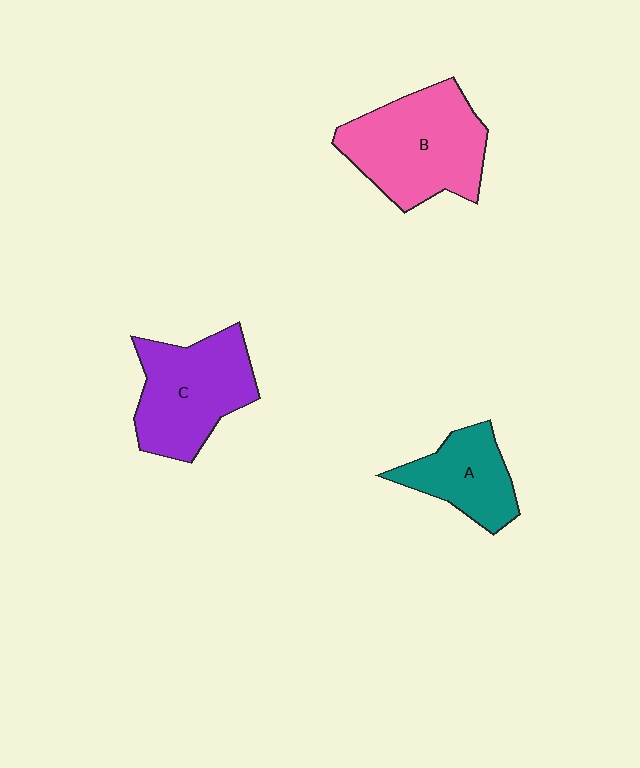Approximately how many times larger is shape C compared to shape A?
Approximately 1.5 times.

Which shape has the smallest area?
Shape A (teal).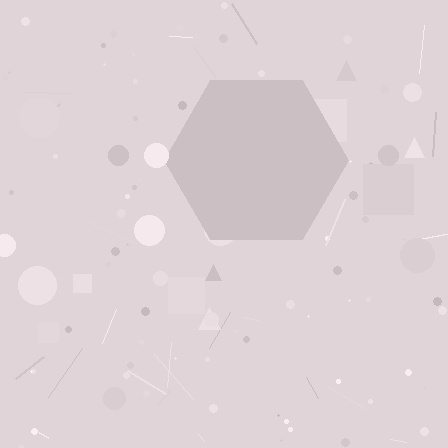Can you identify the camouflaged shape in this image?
The camouflaged shape is a hexagon.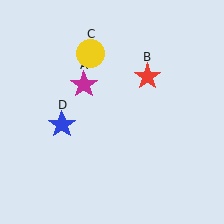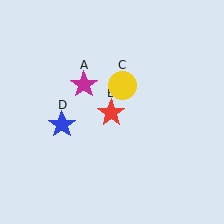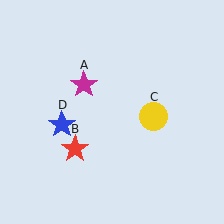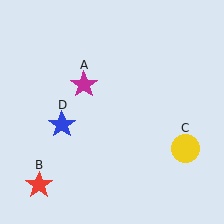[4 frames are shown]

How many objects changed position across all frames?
2 objects changed position: red star (object B), yellow circle (object C).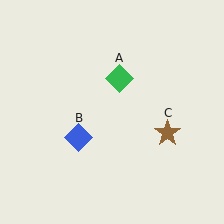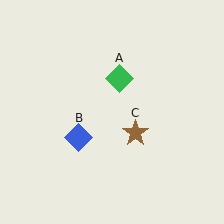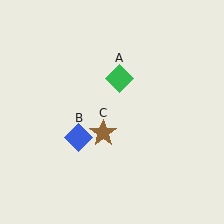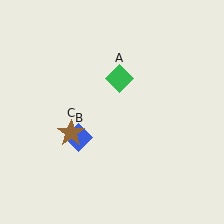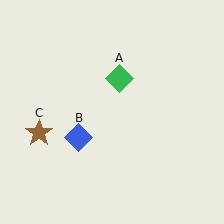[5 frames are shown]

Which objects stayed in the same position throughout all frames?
Green diamond (object A) and blue diamond (object B) remained stationary.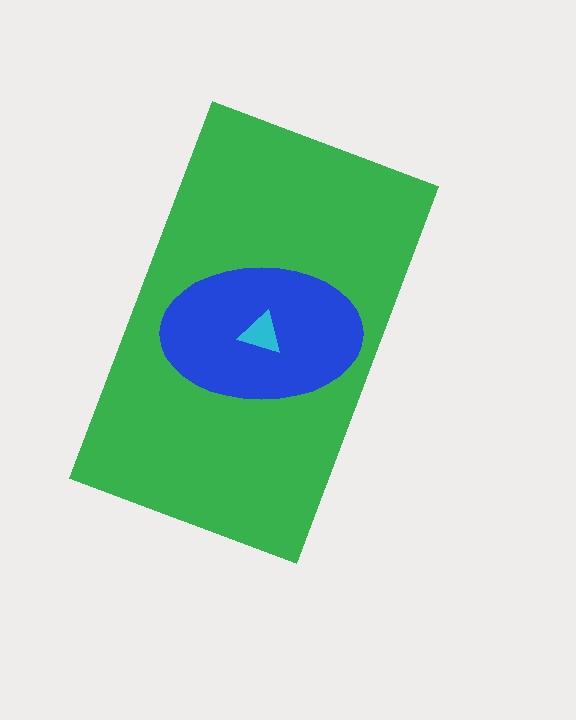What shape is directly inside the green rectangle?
The blue ellipse.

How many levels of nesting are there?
3.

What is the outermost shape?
The green rectangle.